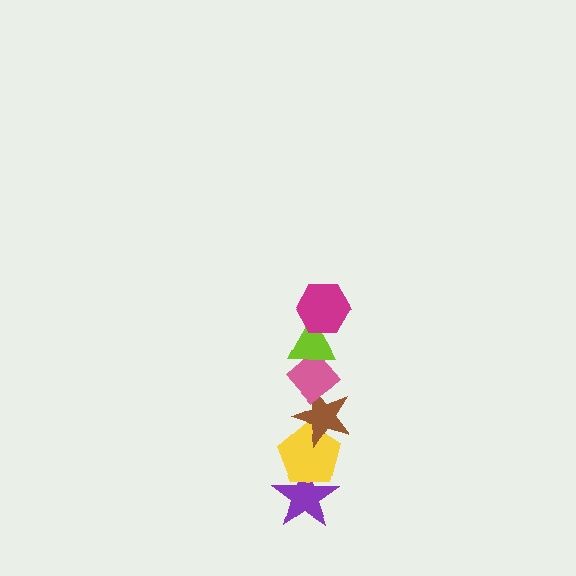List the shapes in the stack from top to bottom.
From top to bottom: the magenta hexagon, the lime triangle, the pink diamond, the brown star, the yellow pentagon, the purple star.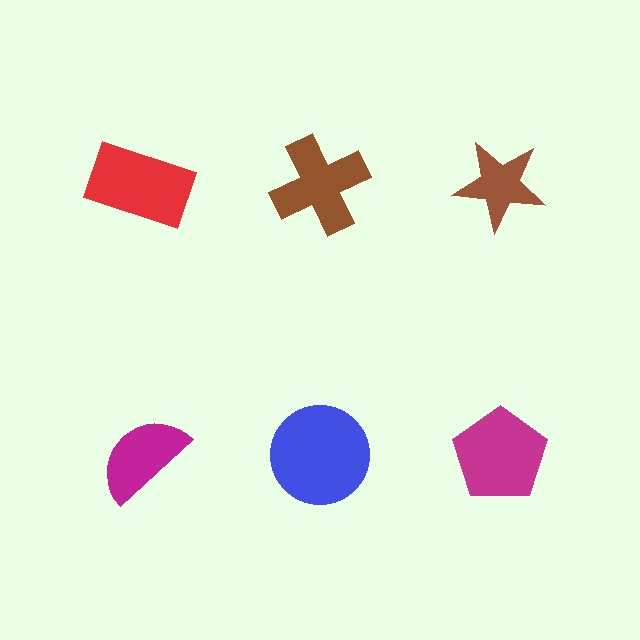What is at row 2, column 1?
A magenta semicircle.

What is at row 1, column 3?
A brown star.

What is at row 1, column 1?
A red rectangle.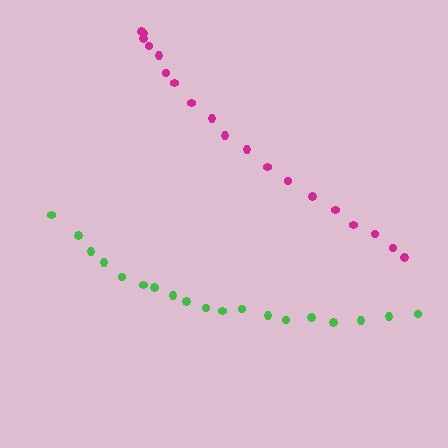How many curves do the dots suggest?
There are 2 distinct paths.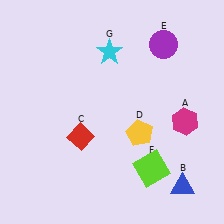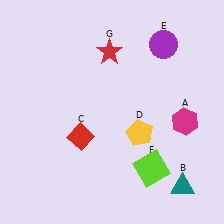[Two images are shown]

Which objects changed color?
B changed from blue to teal. G changed from cyan to red.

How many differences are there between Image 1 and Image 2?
There are 2 differences between the two images.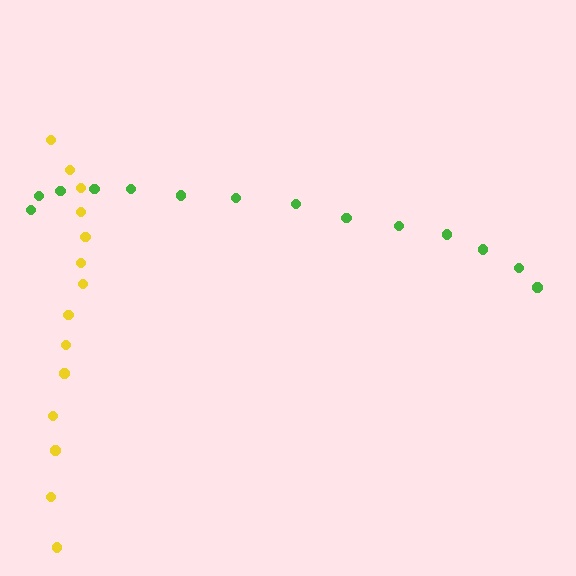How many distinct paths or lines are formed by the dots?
There are 2 distinct paths.